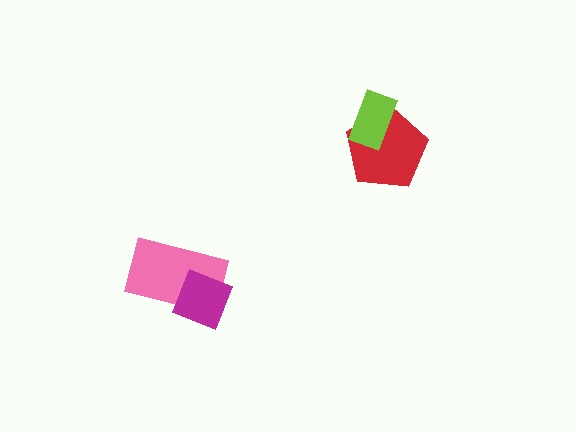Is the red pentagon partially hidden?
Yes, it is partially covered by another shape.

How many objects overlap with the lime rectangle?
1 object overlaps with the lime rectangle.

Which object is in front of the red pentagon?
The lime rectangle is in front of the red pentagon.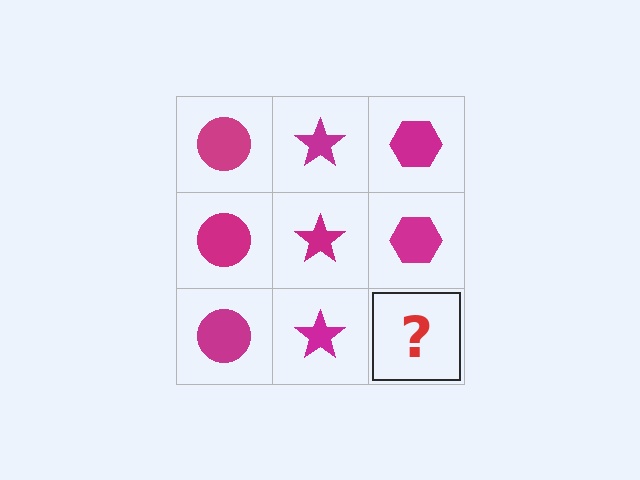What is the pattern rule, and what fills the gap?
The rule is that each column has a consistent shape. The gap should be filled with a magenta hexagon.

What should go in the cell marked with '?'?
The missing cell should contain a magenta hexagon.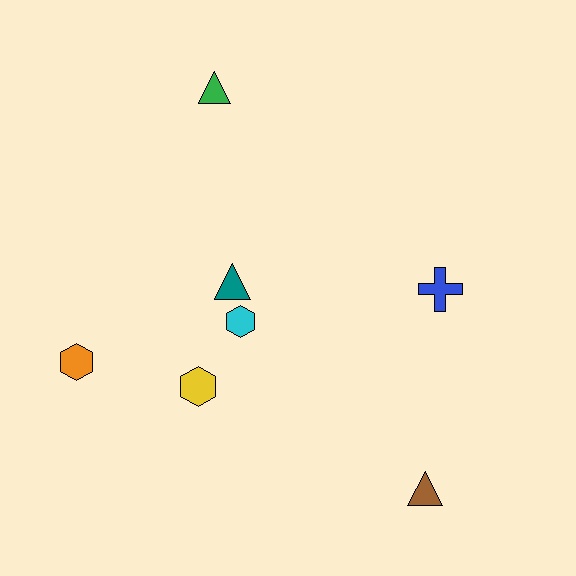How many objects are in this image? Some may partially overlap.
There are 7 objects.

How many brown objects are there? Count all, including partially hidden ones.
There is 1 brown object.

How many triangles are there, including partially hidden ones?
There are 3 triangles.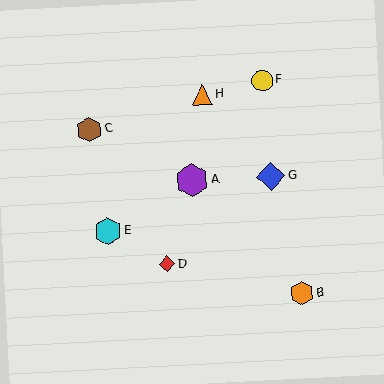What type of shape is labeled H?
Shape H is an orange triangle.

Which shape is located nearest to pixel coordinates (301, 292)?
The orange hexagon (labeled B) at (302, 293) is nearest to that location.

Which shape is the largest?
The purple hexagon (labeled A) is the largest.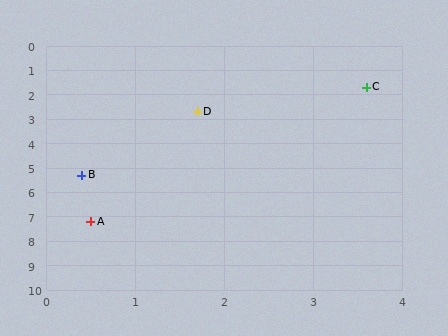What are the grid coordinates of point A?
Point A is at approximately (0.5, 7.2).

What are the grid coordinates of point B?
Point B is at approximately (0.4, 5.3).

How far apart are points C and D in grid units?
Points C and D are about 2.1 grid units apart.